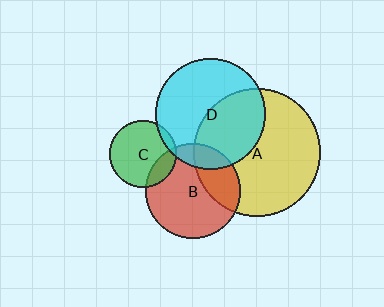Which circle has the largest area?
Circle A (yellow).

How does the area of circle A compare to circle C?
Approximately 3.6 times.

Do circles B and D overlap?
Yes.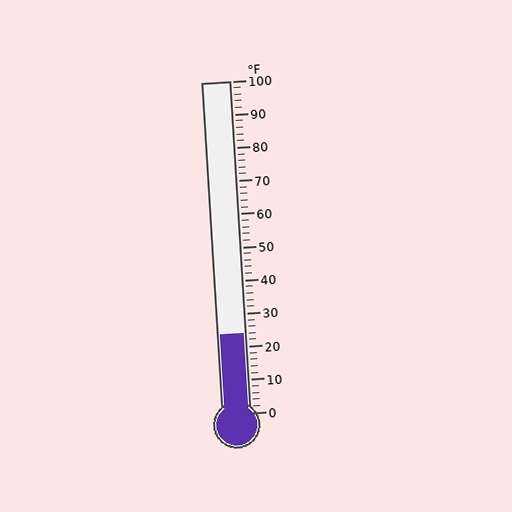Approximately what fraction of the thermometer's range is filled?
The thermometer is filled to approximately 25% of its range.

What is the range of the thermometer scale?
The thermometer scale ranges from 0°F to 100°F.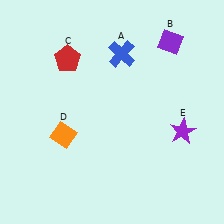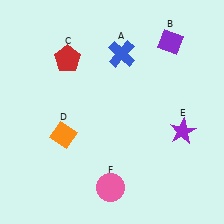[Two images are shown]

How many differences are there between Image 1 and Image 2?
There is 1 difference between the two images.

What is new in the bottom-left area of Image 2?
A pink circle (F) was added in the bottom-left area of Image 2.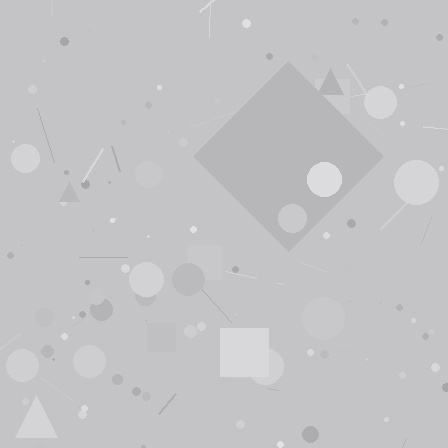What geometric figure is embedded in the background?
A diamond is embedded in the background.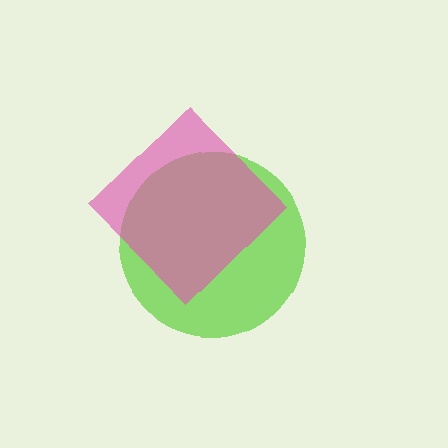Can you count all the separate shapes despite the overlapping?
Yes, there are 2 separate shapes.